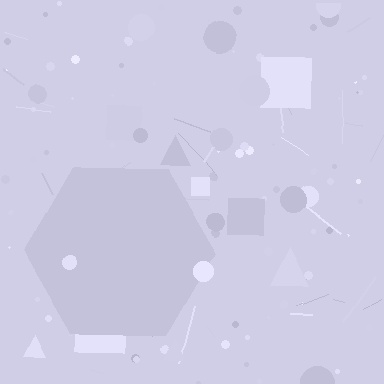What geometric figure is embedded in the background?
A hexagon is embedded in the background.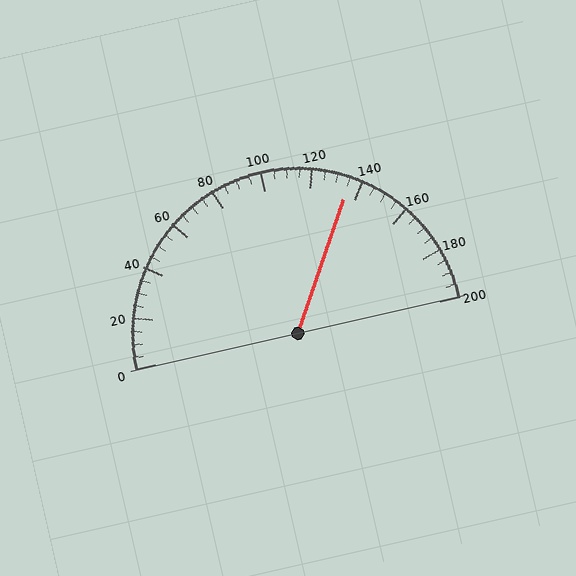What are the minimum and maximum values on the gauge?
The gauge ranges from 0 to 200.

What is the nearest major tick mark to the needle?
The nearest major tick mark is 140.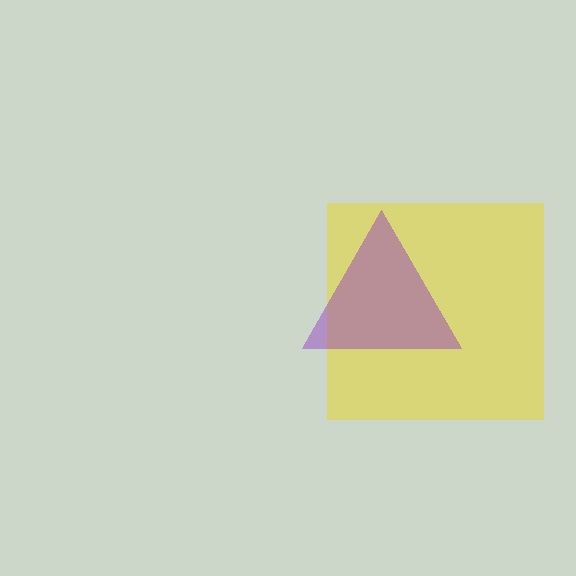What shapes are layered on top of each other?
The layered shapes are: a yellow square, a purple triangle.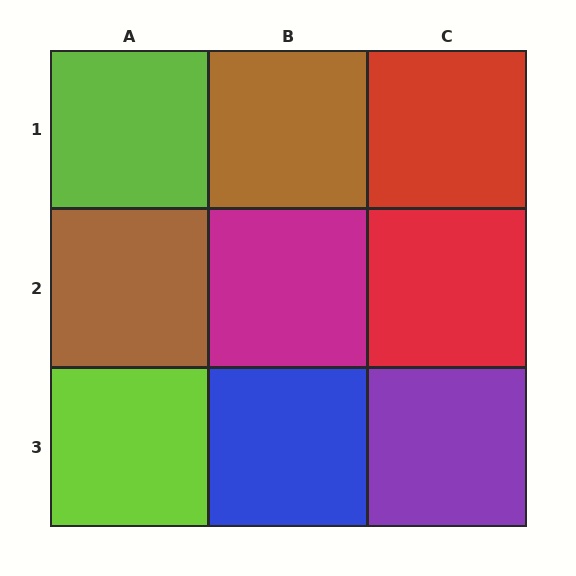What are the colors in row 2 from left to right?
Brown, magenta, red.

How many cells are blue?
1 cell is blue.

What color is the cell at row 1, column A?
Lime.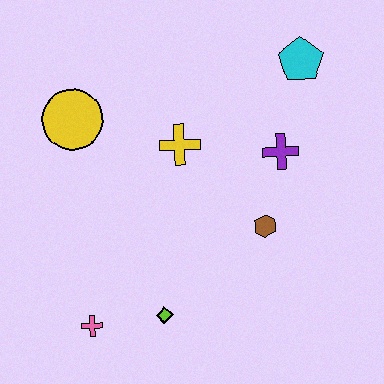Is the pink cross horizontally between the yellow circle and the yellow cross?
Yes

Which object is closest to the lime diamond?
The pink cross is closest to the lime diamond.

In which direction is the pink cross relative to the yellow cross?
The pink cross is below the yellow cross.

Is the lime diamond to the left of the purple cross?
Yes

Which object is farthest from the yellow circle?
The cyan pentagon is farthest from the yellow circle.